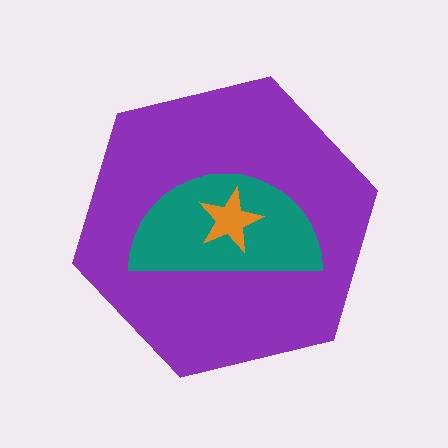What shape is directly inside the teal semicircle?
The orange star.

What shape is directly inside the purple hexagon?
The teal semicircle.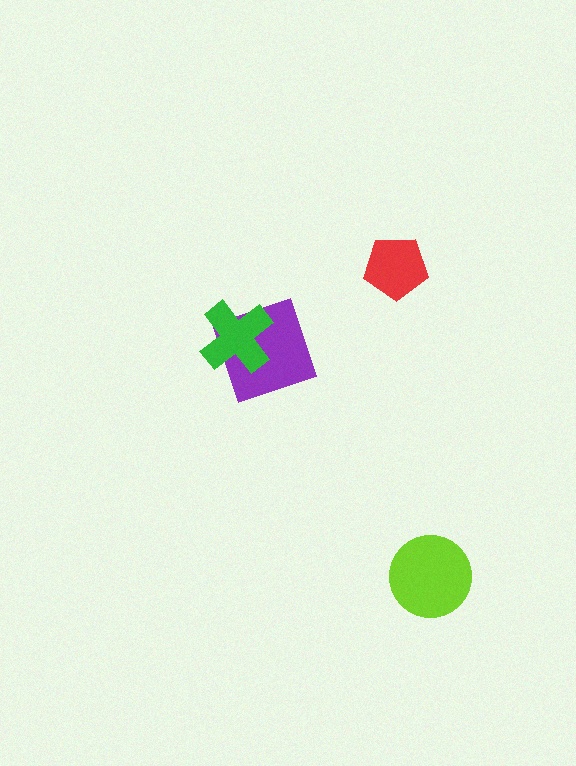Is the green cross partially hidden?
No, no other shape covers it.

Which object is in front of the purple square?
The green cross is in front of the purple square.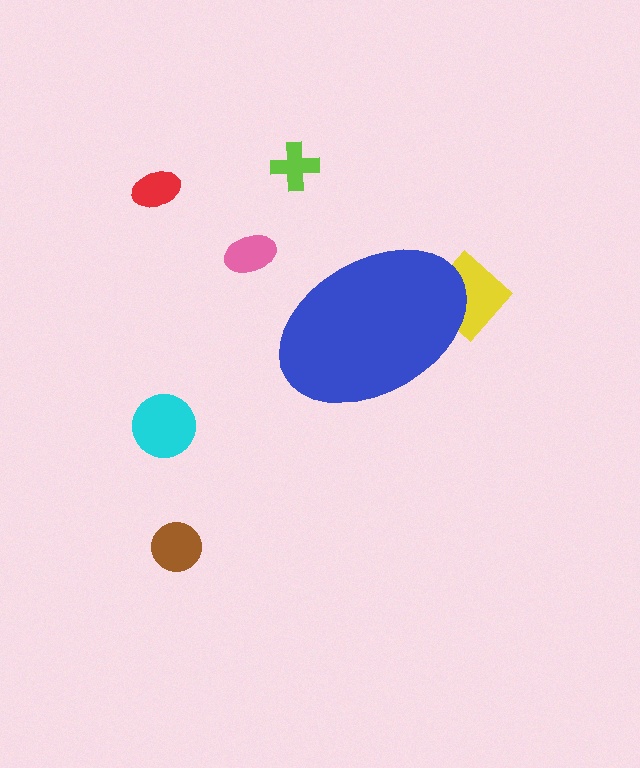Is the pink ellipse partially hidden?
No, the pink ellipse is fully visible.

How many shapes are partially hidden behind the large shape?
1 shape is partially hidden.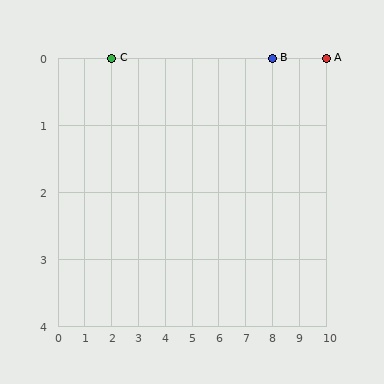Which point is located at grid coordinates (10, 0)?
Point A is at (10, 0).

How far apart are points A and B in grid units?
Points A and B are 2 columns apart.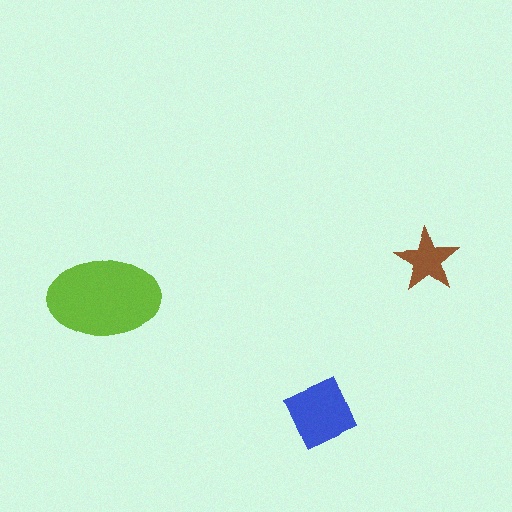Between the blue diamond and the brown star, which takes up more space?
The blue diamond.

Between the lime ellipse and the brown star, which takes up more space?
The lime ellipse.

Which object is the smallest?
The brown star.